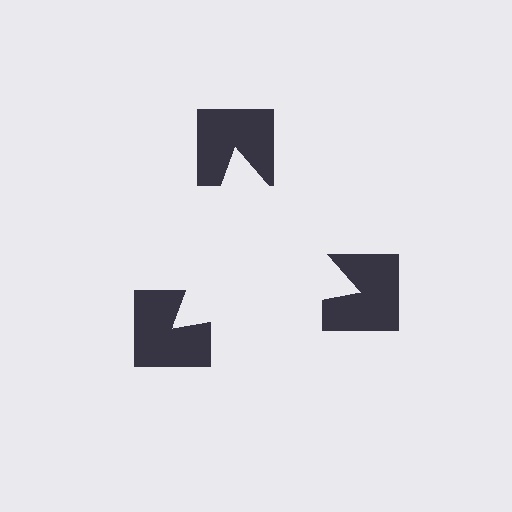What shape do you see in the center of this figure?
An illusory triangle — its edges are inferred from the aligned wedge cuts in the notched squares, not physically drawn.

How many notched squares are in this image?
There are 3 — one at each vertex of the illusory triangle.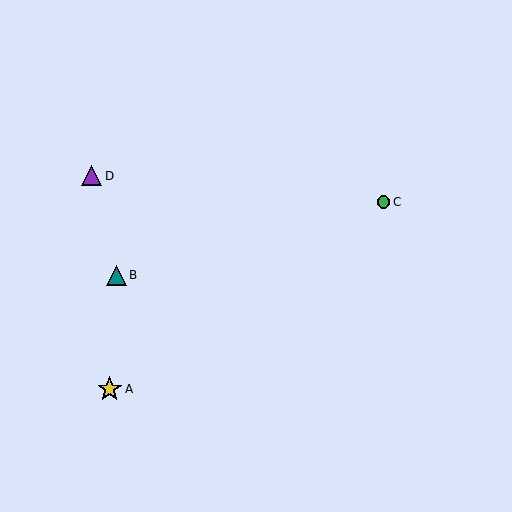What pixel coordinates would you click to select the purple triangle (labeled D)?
Click at (92, 176) to select the purple triangle D.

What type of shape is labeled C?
Shape C is a green circle.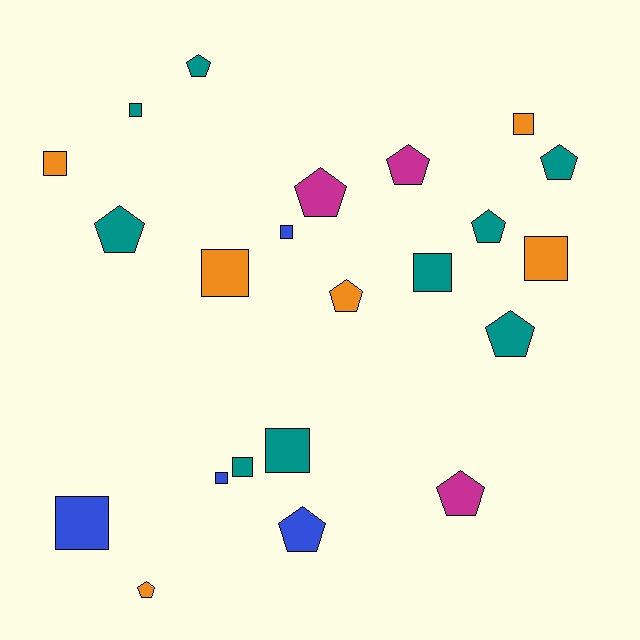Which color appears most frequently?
Teal, with 9 objects.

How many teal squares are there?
There are 4 teal squares.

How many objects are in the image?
There are 22 objects.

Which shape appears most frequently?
Pentagon, with 11 objects.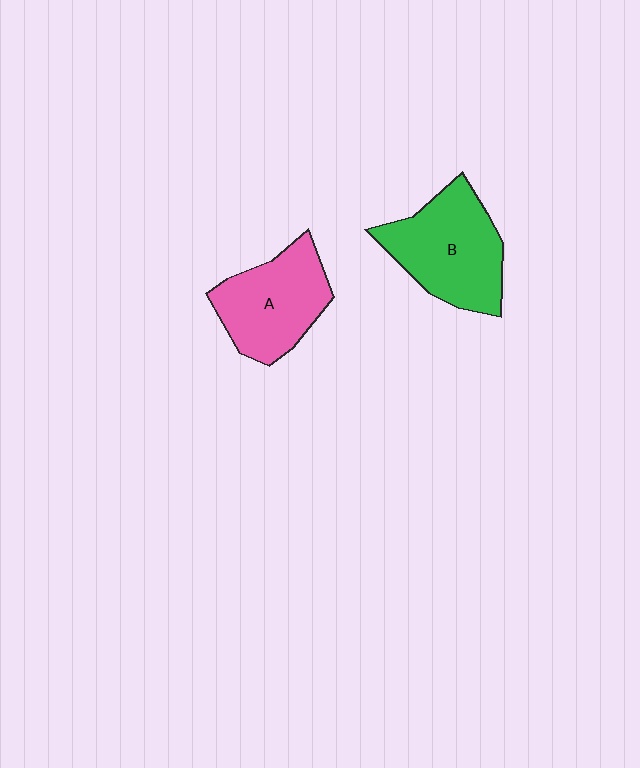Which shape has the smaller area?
Shape A (pink).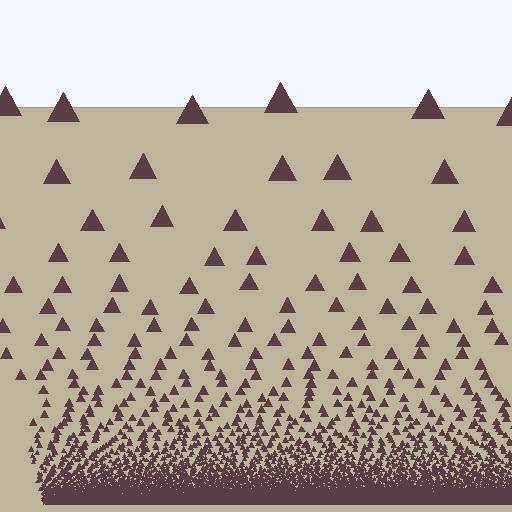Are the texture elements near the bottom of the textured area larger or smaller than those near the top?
Smaller. The gradient is inverted — elements near the bottom are smaller and denser.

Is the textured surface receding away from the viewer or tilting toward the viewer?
The surface appears to tilt toward the viewer. Texture elements get larger and sparser toward the top.